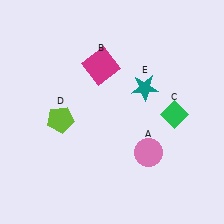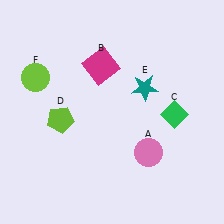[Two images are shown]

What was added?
A lime circle (F) was added in Image 2.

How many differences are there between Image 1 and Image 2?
There is 1 difference between the two images.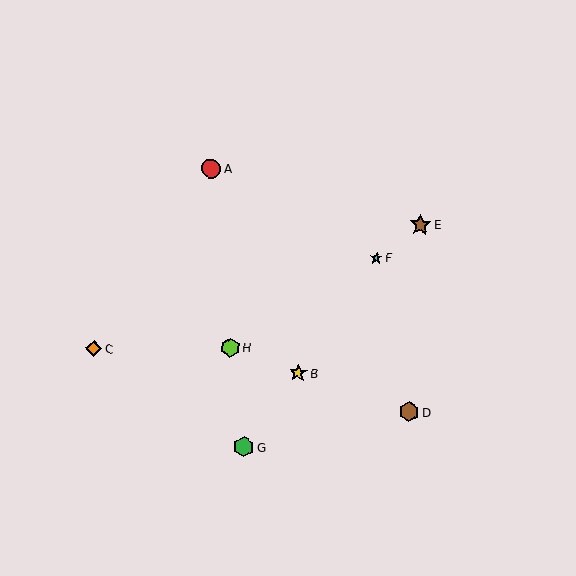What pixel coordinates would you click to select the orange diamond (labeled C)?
Click at (94, 349) to select the orange diamond C.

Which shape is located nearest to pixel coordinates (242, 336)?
The lime hexagon (labeled H) at (230, 348) is nearest to that location.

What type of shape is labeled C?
Shape C is an orange diamond.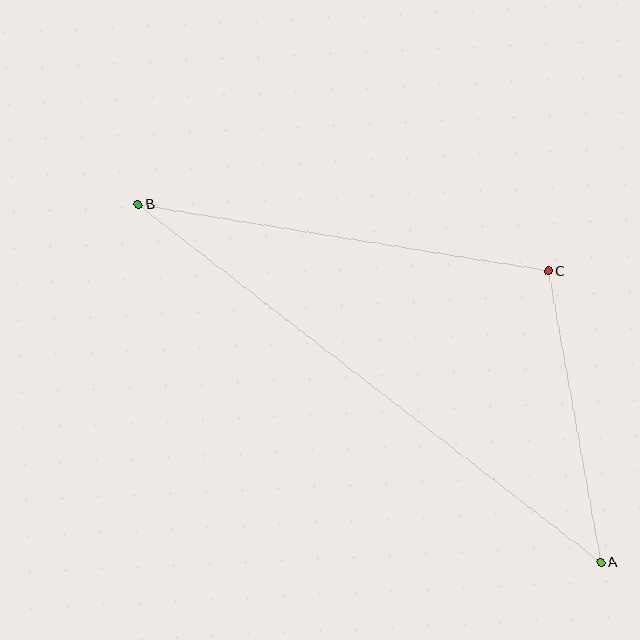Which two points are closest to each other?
Points A and C are closest to each other.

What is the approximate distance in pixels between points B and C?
The distance between B and C is approximately 415 pixels.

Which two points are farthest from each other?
Points A and B are farthest from each other.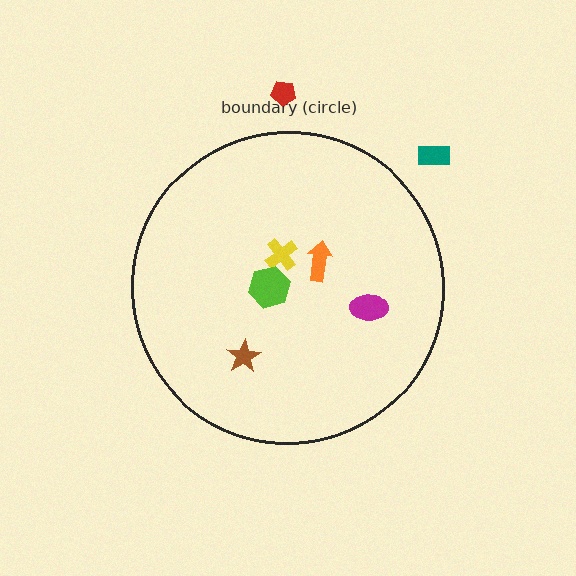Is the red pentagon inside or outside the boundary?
Outside.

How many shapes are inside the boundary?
5 inside, 2 outside.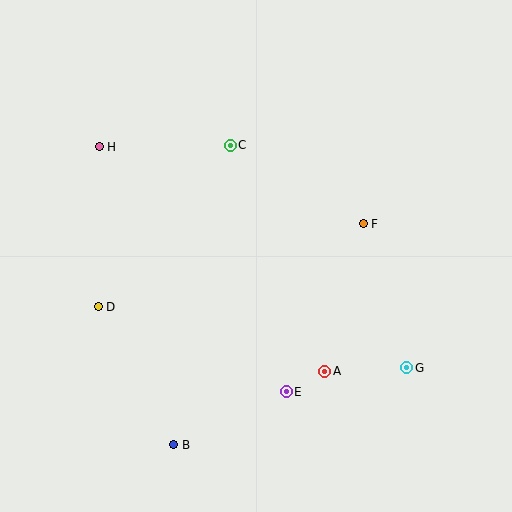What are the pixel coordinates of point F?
Point F is at (363, 224).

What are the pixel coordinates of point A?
Point A is at (324, 371).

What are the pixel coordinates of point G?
Point G is at (407, 368).